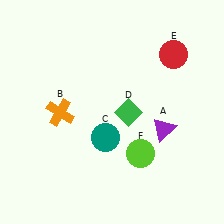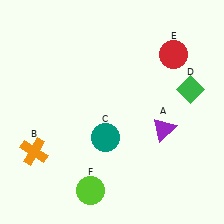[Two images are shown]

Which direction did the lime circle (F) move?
The lime circle (F) moved left.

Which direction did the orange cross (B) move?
The orange cross (B) moved down.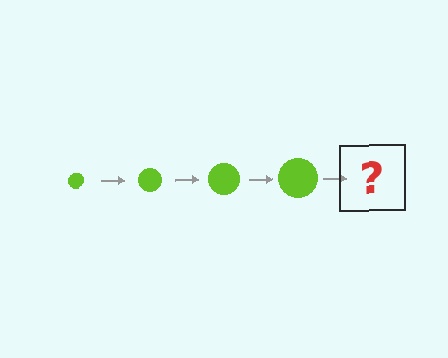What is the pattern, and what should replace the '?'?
The pattern is that the circle gets progressively larger each step. The '?' should be a lime circle, larger than the previous one.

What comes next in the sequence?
The next element should be a lime circle, larger than the previous one.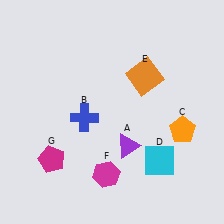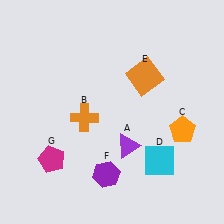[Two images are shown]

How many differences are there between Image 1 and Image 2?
There are 2 differences between the two images.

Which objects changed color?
B changed from blue to orange. F changed from magenta to purple.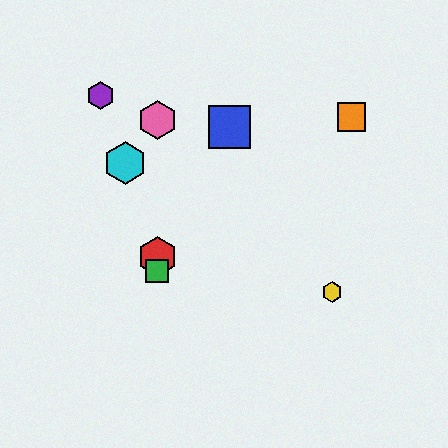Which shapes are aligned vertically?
The red hexagon, the green square, the pink hexagon are aligned vertically.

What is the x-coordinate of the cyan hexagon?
The cyan hexagon is at x≈125.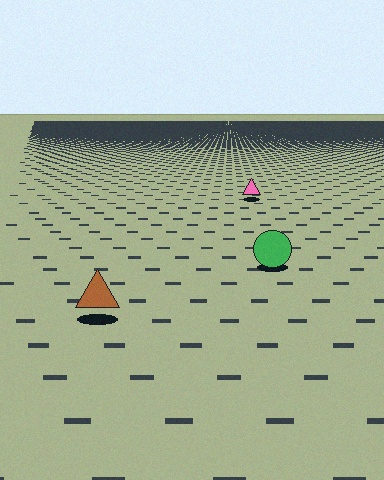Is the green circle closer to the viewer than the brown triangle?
No. The brown triangle is closer — you can tell from the texture gradient: the ground texture is coarser near it.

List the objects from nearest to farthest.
From nearest to farthest: the brown triangle, the green circle, the pink triangle.